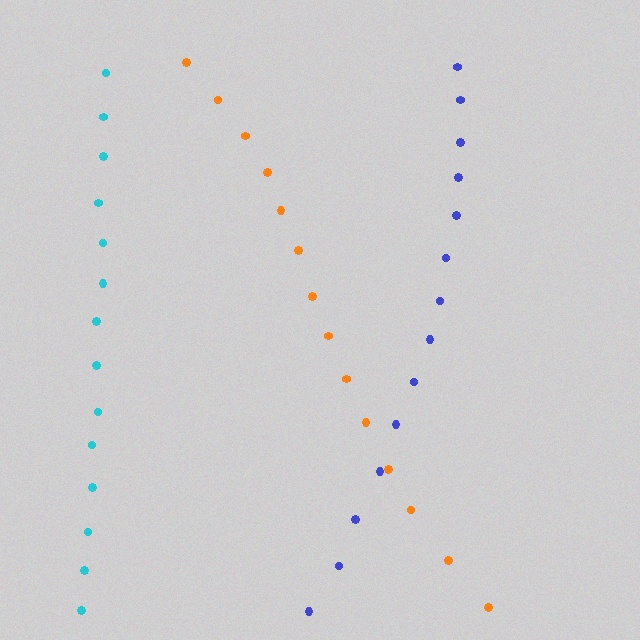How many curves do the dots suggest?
There are 3 distinct paths.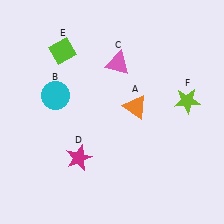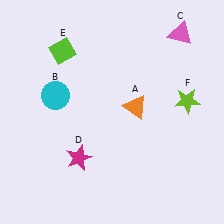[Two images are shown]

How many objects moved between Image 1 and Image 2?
1 object moved between the two images.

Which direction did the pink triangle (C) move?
The pink triangle (C) moved right.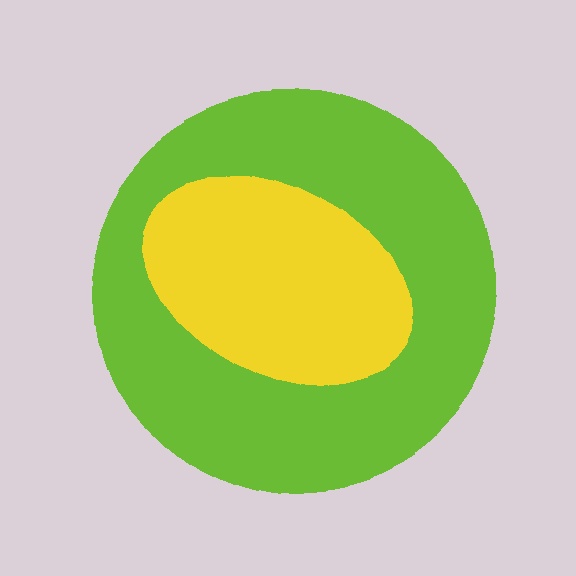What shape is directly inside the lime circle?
The yellow ellipse.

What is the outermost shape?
The lime circle.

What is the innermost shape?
The yellow ellipse.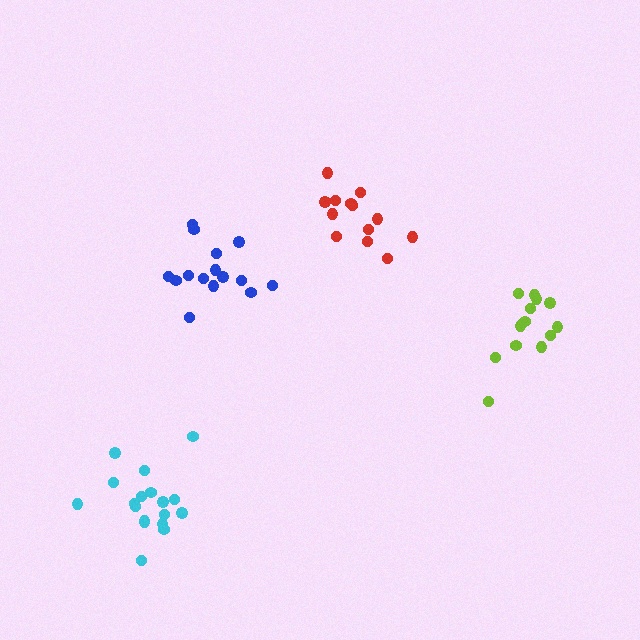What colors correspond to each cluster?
The clusters are colored: cyan, blue, lime, red.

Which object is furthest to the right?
The lime cluster is rightmost.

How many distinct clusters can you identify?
There are 4 distinct clusters.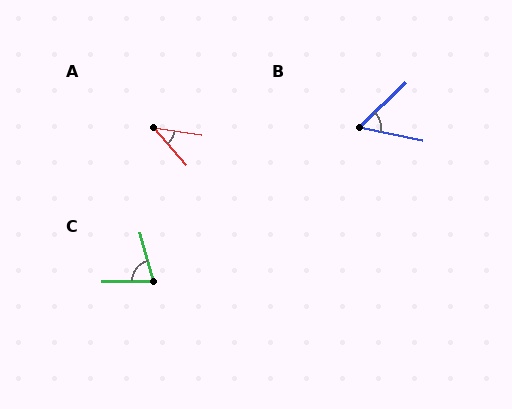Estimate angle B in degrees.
Approximately 56 degrees.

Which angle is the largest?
C, at approximately 75 degrees.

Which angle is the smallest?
A, at approximately 41 degrees.